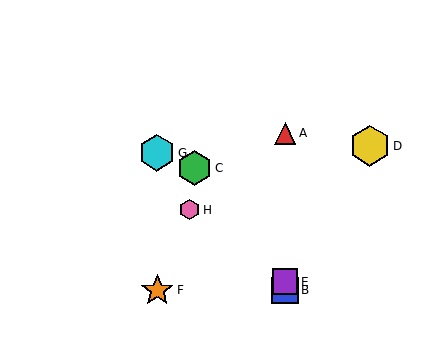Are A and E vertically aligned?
Yes, both are at x≈285.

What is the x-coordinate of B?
Object B is at x≈285.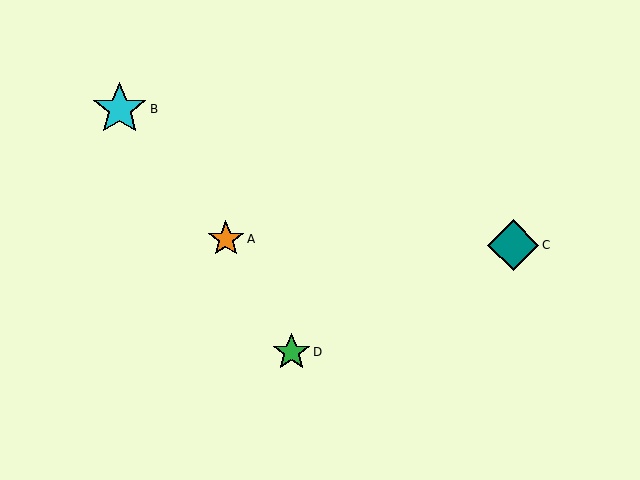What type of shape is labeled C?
Shape C is a teal diamond.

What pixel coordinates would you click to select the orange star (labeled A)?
Click at (226, 239) to select the orange star A.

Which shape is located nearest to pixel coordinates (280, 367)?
The green star (labeled D) at (291, 352) is nearest to that location.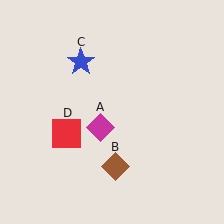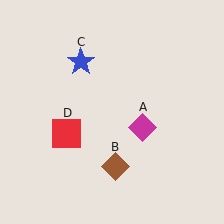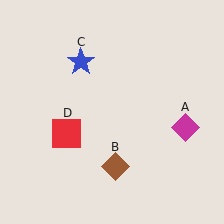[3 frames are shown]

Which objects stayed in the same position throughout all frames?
Brown diamond (object B) and blue star (object C) and red square (object D) remained stationary.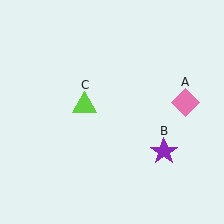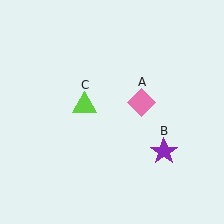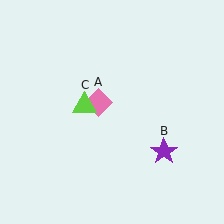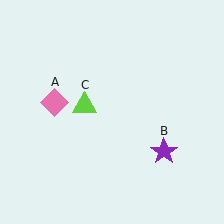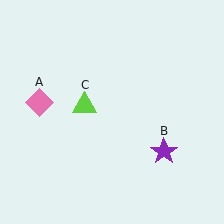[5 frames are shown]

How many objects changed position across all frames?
1 object changed position: pink diamond (object A).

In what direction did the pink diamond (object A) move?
The pink diamond (object A) moved left.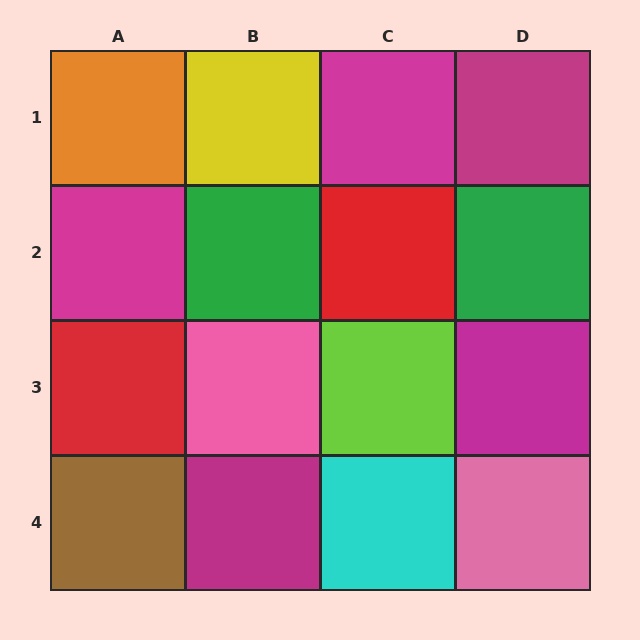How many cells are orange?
1 cell is orange.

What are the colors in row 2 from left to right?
Magenta, green, red, green.